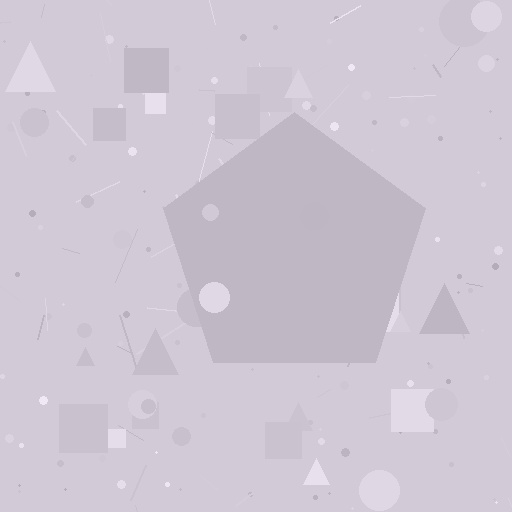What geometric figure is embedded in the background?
A pentagon is embedded in the background.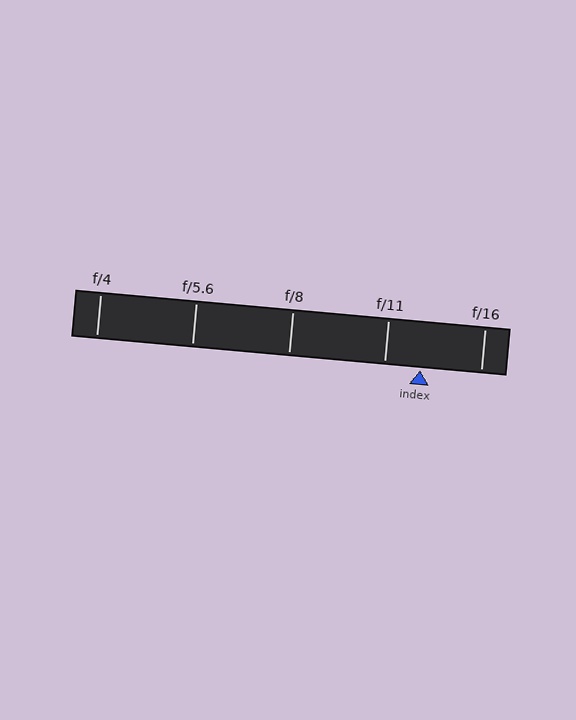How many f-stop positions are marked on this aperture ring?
There are 5 f-stop positions marked.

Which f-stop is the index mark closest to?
The index mark is closest to f/11.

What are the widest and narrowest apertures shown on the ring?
The widest aperture shown is f/4 and the narrowest is f/16.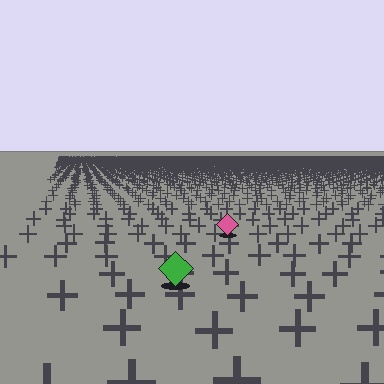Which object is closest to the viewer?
The green diamond is closest. The texture marks near it are larger and more spread out.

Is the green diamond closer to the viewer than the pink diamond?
Yes. The green diamond is closer — you can tell from the texture gradient: the ground texture is coarser near it.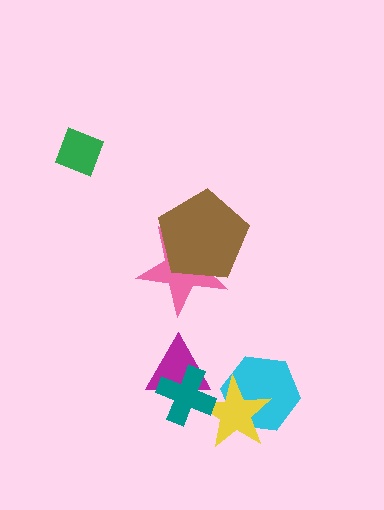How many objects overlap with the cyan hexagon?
1 object overlaps with the cyan hexagon.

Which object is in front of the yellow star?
The teal cross is in front of the yellow star.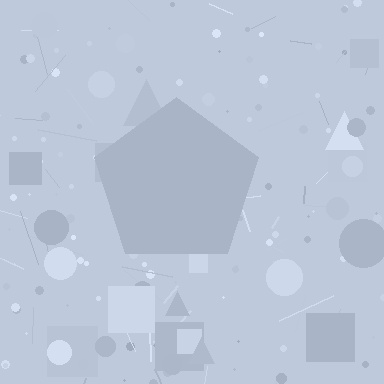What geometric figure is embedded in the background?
A pentagon is embedded in the background.